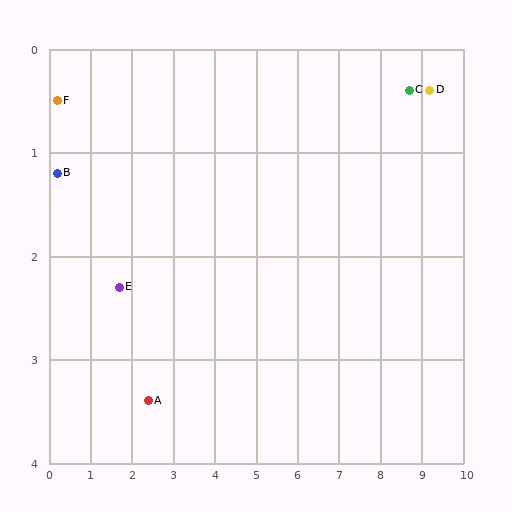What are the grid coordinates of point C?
Point C is at approximately (8.7, 0.4).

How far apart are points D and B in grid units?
Points D and B are about 9.0 grid units apart.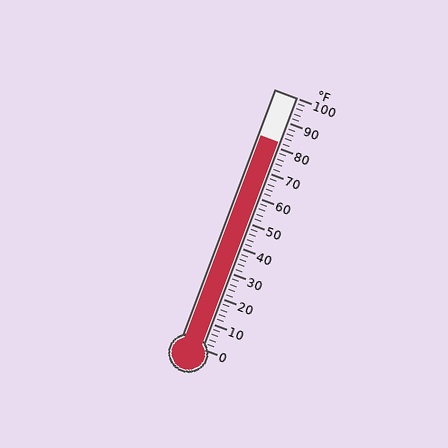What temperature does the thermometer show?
The thermometer shows approximately 82°F.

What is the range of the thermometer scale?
The thermometer scale ranges from 0°F to 100°F.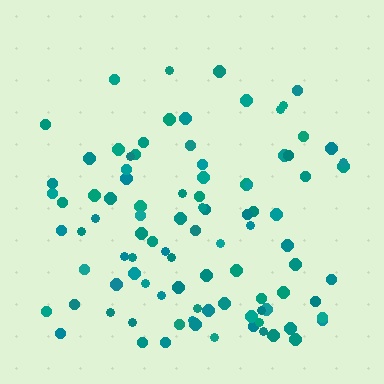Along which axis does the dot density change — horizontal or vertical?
Vertical.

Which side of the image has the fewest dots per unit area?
The top.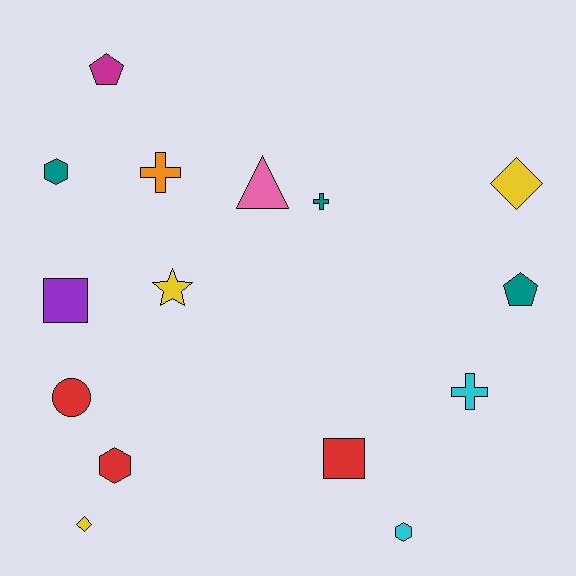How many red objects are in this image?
There are 3 red objects.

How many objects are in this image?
There are 15 objects.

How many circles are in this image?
There is 1 circle.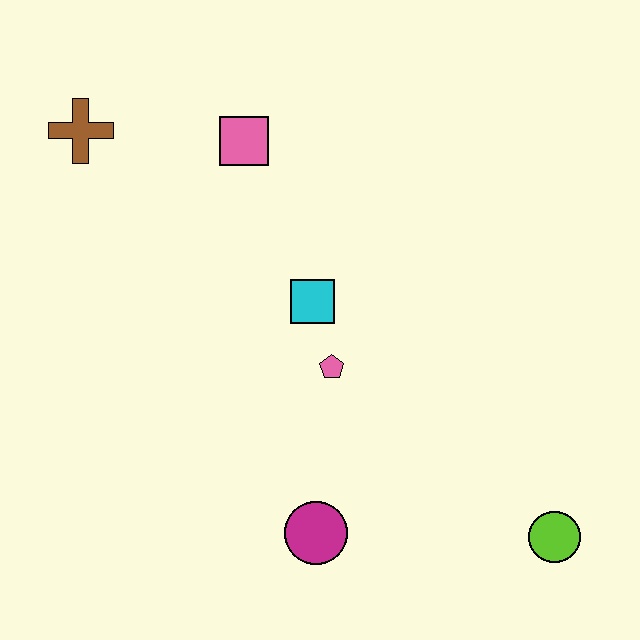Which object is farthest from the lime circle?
The brown cross is farthest from the lime circle.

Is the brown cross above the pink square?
Yes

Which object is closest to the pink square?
The brown cross is closest to the pink square.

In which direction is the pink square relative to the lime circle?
The pink square is above the lime circle.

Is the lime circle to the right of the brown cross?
Yes